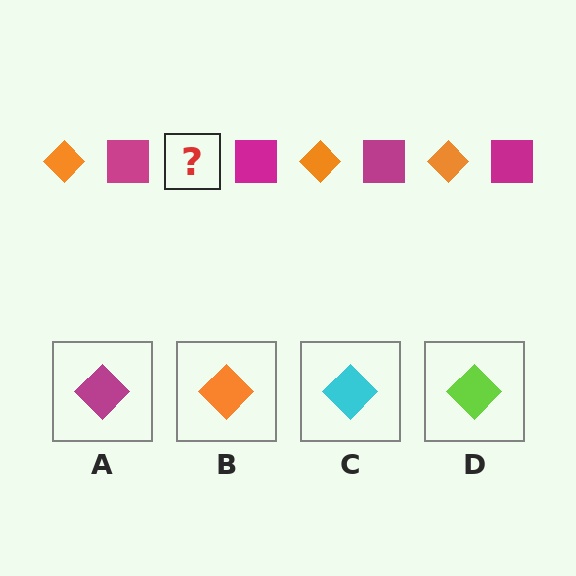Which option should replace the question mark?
Option B.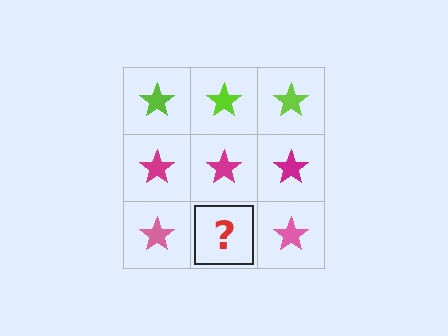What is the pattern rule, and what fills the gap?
The rule is that each row has a consistent color. The gap should be filled with a pink star.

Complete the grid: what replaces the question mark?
The question mark should be replaced with a pink star.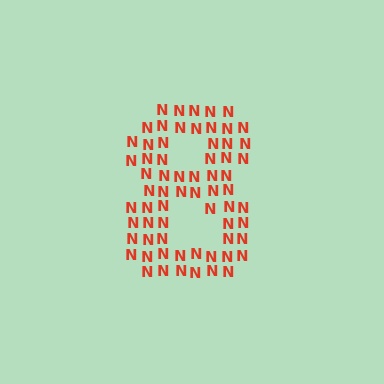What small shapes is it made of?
It is made of small letter N's.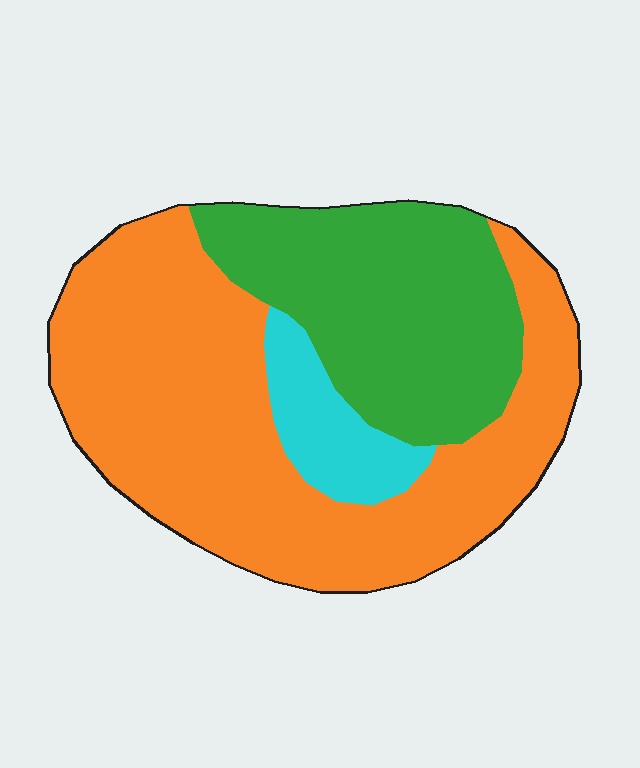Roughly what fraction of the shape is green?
Green takes up between a quarter and a half of the shape.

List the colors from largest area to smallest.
From largest to smallest: orange, green, cyan.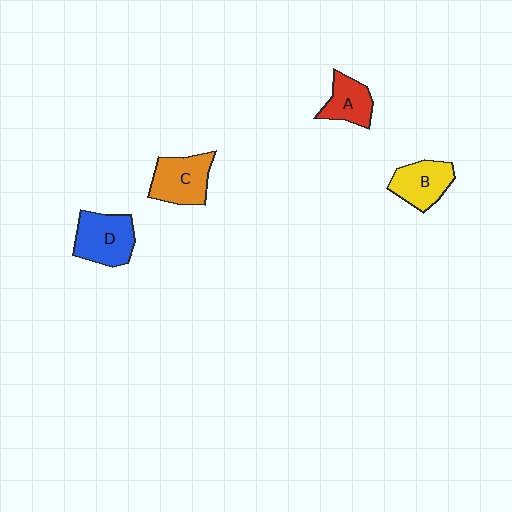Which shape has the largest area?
Shape D (blue).